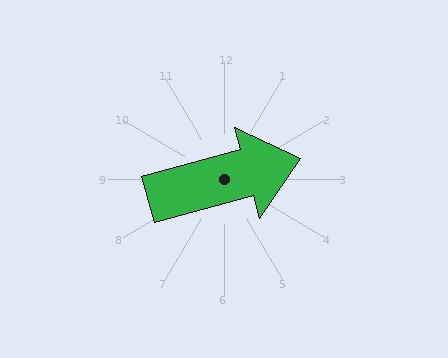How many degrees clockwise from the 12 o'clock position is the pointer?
Approximately 75 degrees.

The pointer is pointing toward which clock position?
Roughly 2 o'clock.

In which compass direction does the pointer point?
East.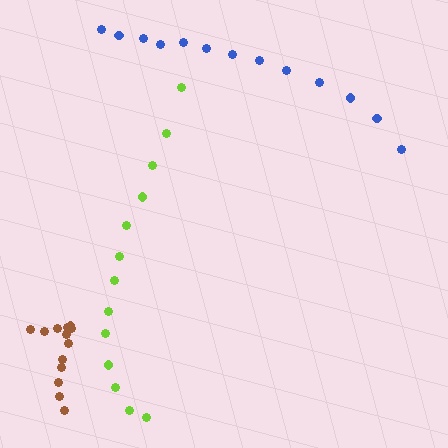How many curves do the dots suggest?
There are 3 distinct paths.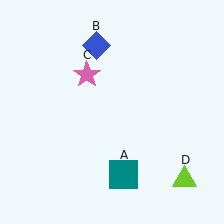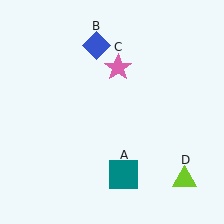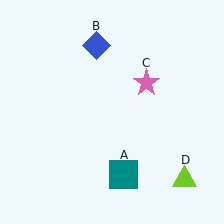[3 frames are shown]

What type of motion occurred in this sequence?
The pink star (object C) rotated clockwise around the center of the scene.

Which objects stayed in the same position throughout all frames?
Teal square (object A) and blue diamond (object B) and lime triangle (object D) remained stationary.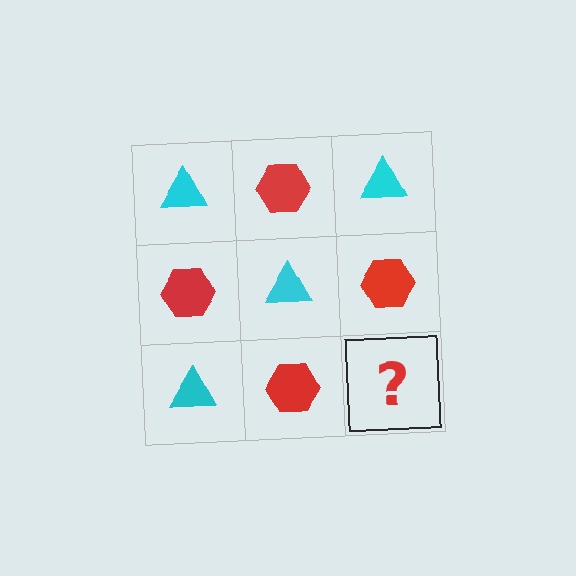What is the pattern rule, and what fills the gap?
The rule is that it alternates cyan triangle and red hexagon in a checkerboard pattern. The gap should be filled with a cyan triangle.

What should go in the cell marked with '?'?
The missing cell should contain a cyan triangle.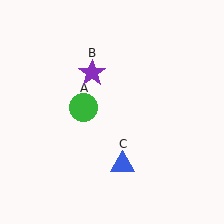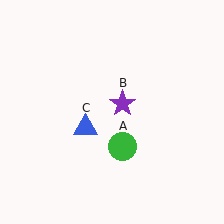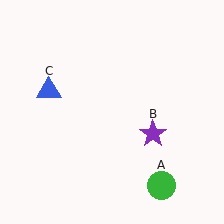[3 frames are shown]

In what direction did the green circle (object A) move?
The green circle (object A) moved down and to the right.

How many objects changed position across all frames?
3 objects changed position: green circle (object A), purple star (object B), blue triangle (object C).